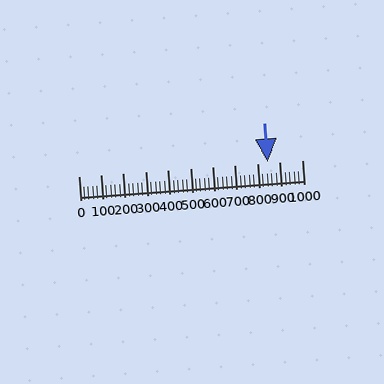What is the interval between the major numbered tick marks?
The major tick marks are spaced 100 units apart.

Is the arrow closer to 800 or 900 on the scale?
The arrow is closer to 800.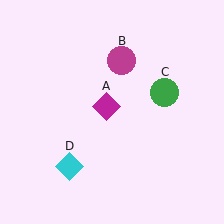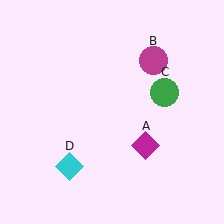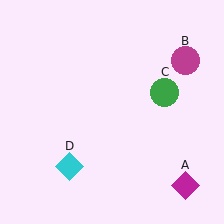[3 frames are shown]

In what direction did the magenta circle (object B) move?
The magenta circle (object B) moved right.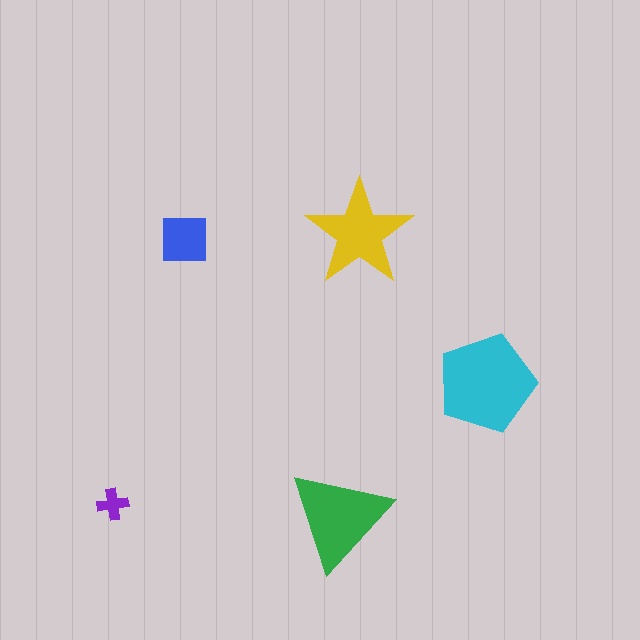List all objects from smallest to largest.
The purple cross, the blue square, the yellow star, the green triangle, the cyan pentagon.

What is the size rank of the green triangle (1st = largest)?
2nd.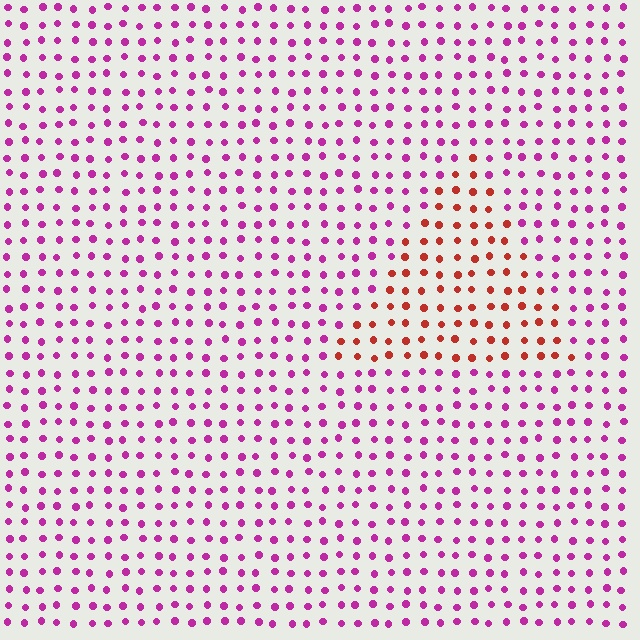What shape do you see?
I see a triangle.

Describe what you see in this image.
The image is filled with small magenta elements in a uniform arrangement. A triangle-shaped region is visible where the elements are tinted to a slightly different hue, forming a subtle color boundary.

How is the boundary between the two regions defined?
The boundary is defined purely by a slight shift in hue (about 52 degrees). Spacing, size, and orientation are identical on both sides.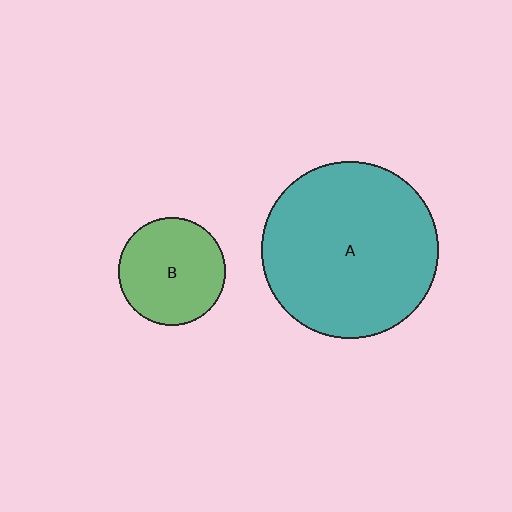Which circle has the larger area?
Circle A (teal).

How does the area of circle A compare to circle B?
Approximately 2.7 times.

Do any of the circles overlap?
No, none of the circles overlap.